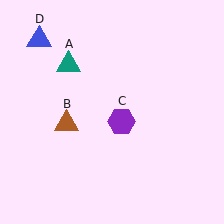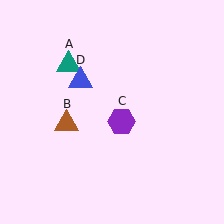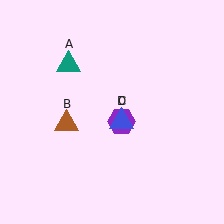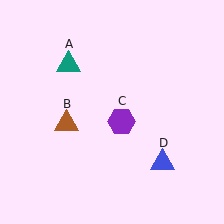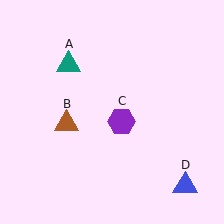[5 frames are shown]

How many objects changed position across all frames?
1 object changed position: blue triangle (object D).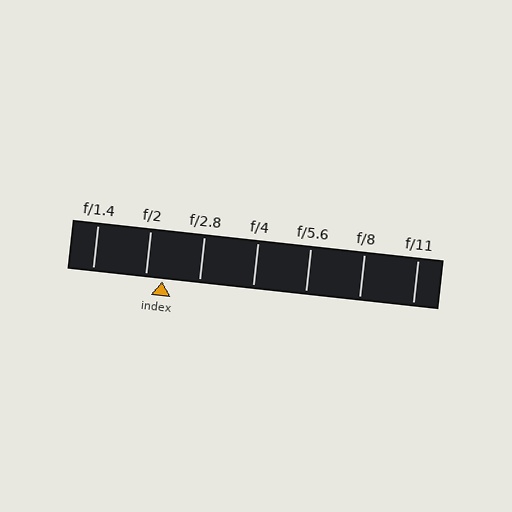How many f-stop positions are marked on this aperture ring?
There are 7 f-stop positions marked.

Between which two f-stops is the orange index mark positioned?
The index mark is between f/2 and f/2.8.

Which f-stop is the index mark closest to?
The index mark is closest to f/2.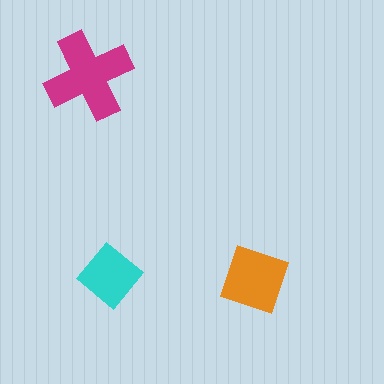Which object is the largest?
The magenta cross.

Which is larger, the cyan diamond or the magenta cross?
The magenta cross.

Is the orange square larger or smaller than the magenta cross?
Smaller.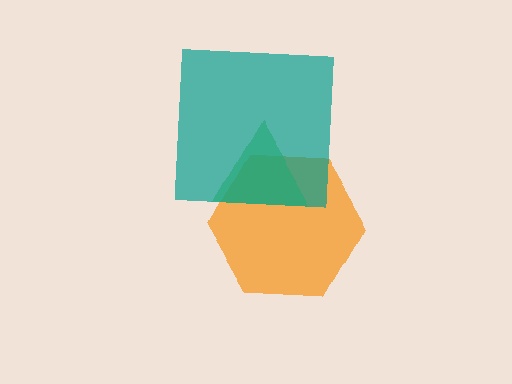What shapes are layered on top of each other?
The layered shapes are: an orange hexagon, a lime triangle, a teal square.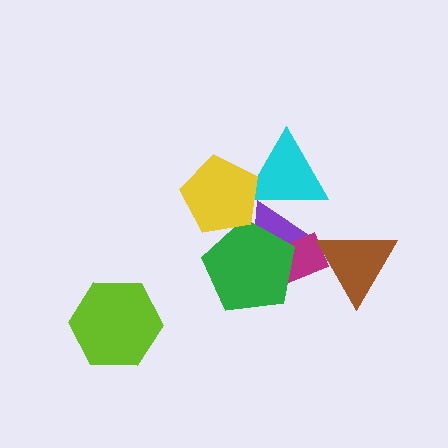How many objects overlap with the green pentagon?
3 objects overlap with the green pentagon.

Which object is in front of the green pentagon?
The yellow pentagon is in front of the green pentagon.